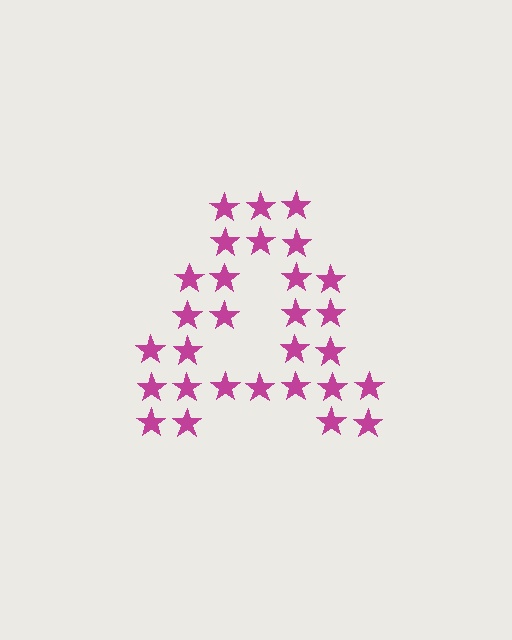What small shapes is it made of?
It is made of small stars.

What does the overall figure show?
The overall figure shows the letter A.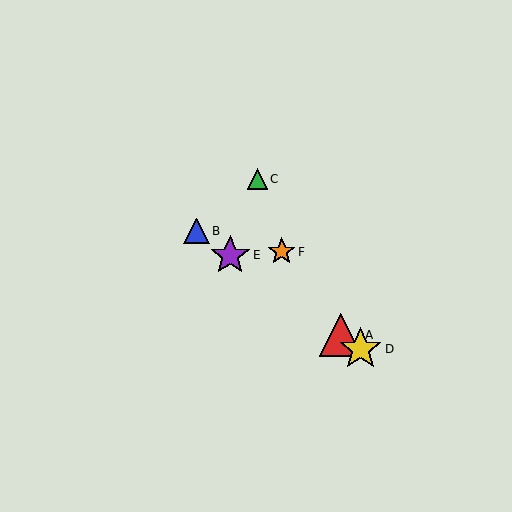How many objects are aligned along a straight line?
4 objects (A, B, D, E) are aligned along a straight line.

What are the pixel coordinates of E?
Object E is at (230, 255).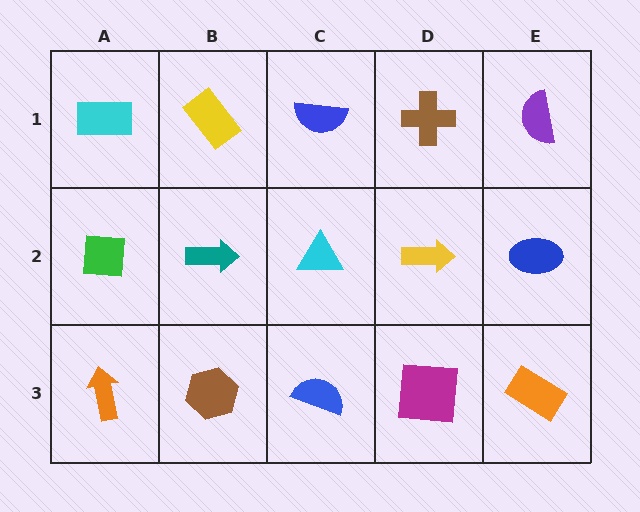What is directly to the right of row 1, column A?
A yellow rectangle.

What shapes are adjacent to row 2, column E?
A purple semicircle (row 1, column E), an orange rectangle (row 3, column E), a yellow arrow (row 2, column D).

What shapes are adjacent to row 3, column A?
A green square (row 2, column A), a brown hexagon (row 3, column B).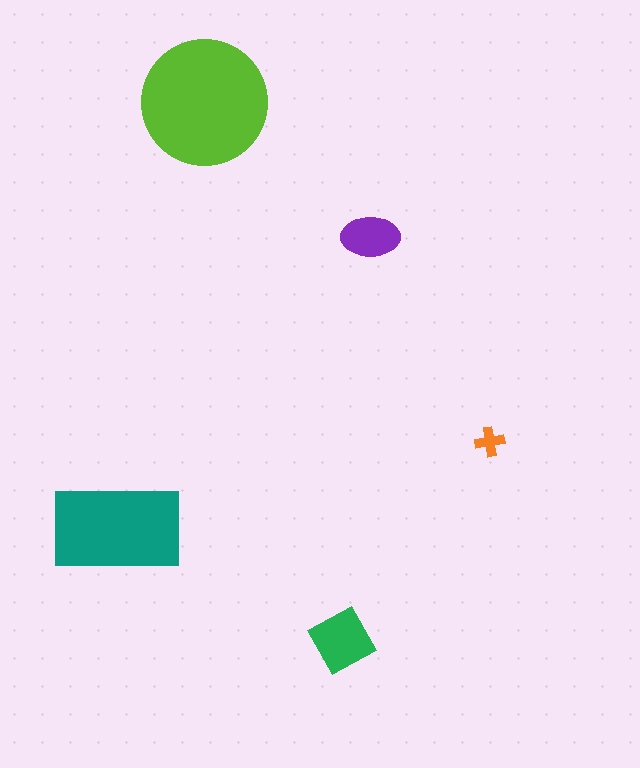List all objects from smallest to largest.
The orange cross, the purple ellipse, the green square, the teal rectangle, the lime circle.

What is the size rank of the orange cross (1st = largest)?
5th.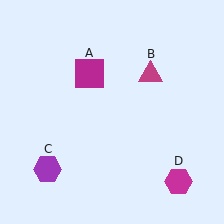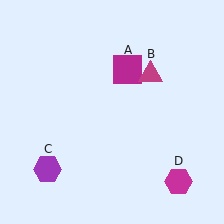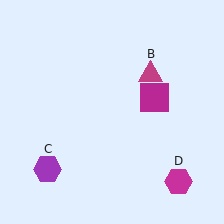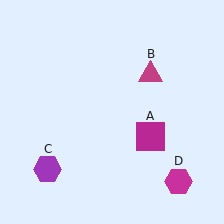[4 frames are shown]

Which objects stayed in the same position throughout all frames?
Magenta triangle (object B) and purple hexagon (object C) and magenta hexagon (object D) remained stationary.